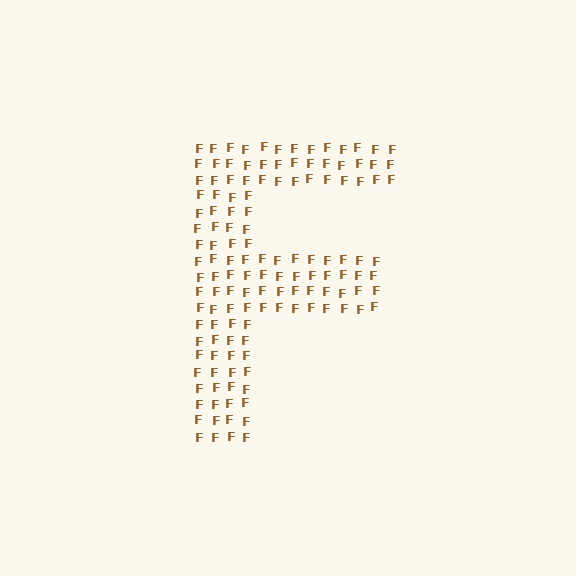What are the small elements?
The small elements are letter F's.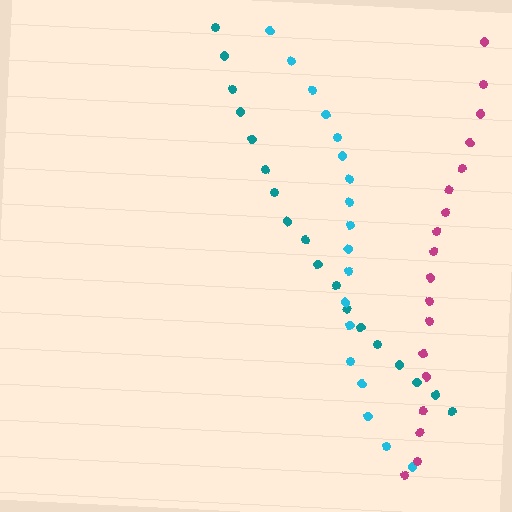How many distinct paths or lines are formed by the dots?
There are 3 distinct paths.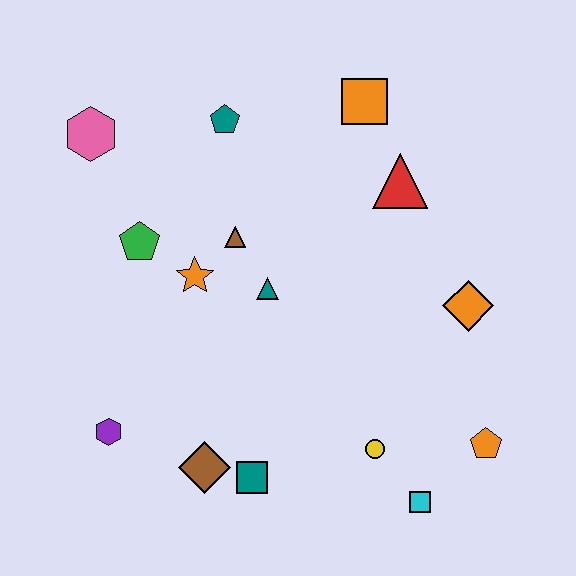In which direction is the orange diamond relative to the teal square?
The orange diamond is to the right of the teal square.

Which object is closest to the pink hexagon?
The green pentagon is closest to the pink hexagon.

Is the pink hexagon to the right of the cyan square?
No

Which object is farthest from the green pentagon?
The orange pentagon is farthest from the green pentagon.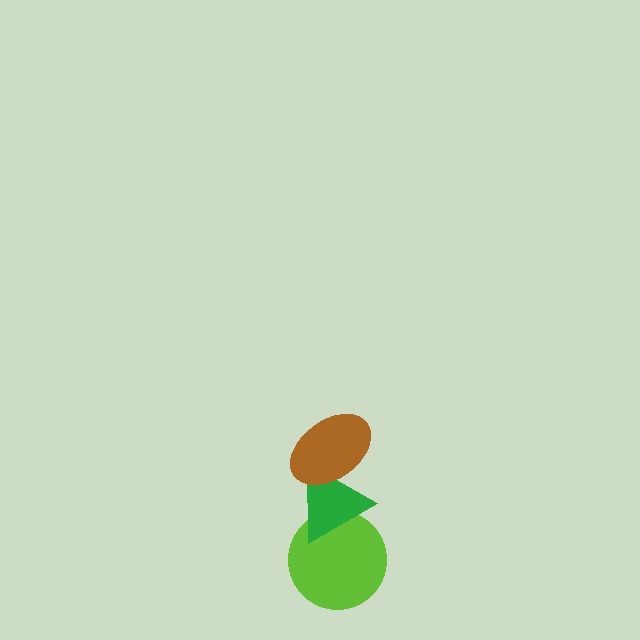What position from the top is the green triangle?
The green triangle is 2nd from the top.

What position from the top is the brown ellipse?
The brown ellipse is 1st from the top.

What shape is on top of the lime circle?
The green triangle is on top of the lime circle.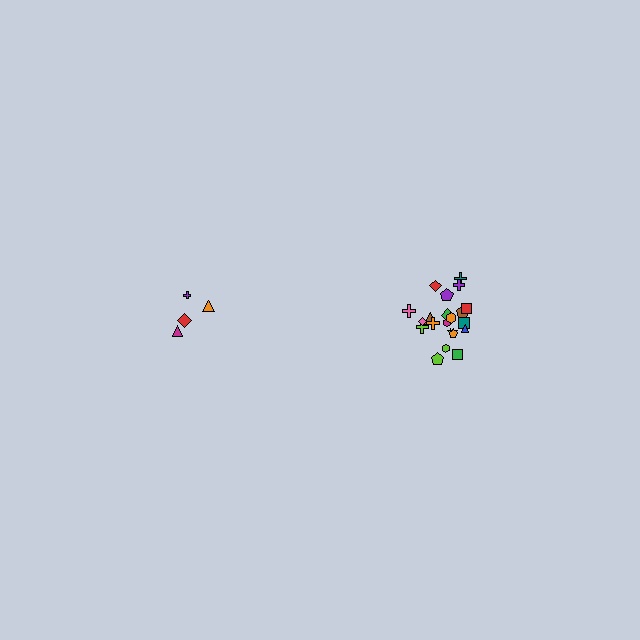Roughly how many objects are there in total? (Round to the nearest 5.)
Roughly 25 objects in total.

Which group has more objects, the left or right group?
The right group.